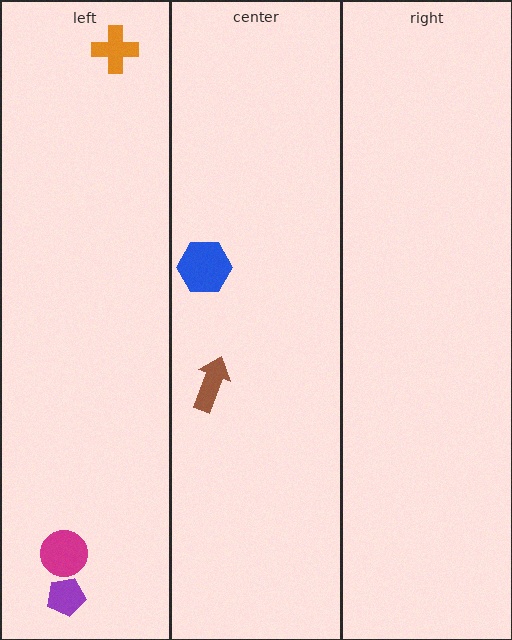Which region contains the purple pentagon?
The left region.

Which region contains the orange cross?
The left region.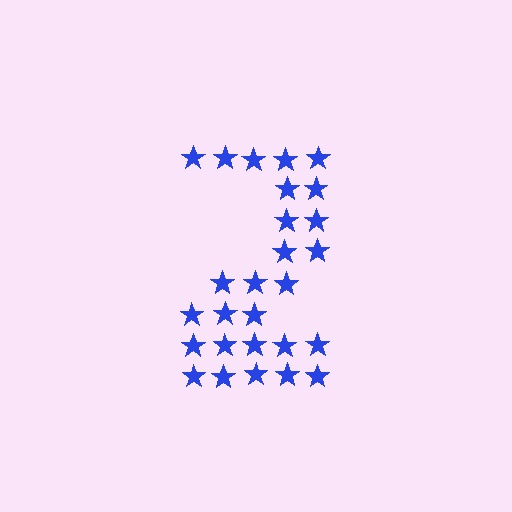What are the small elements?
The small elements are stars.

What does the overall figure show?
The overall figure shows the digit 2.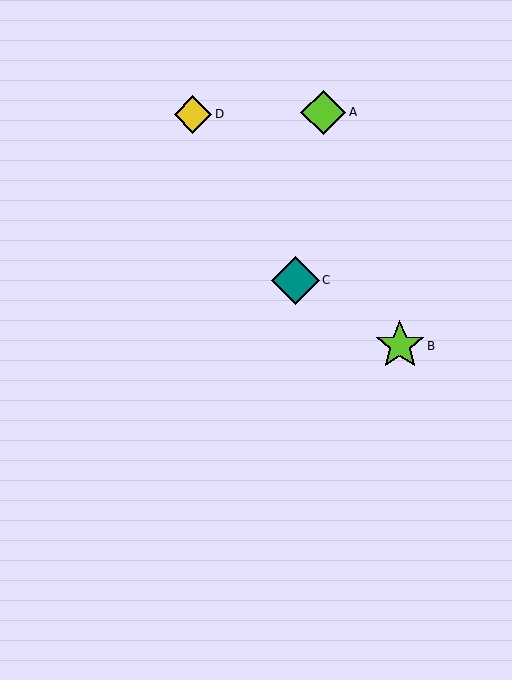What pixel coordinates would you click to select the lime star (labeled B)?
Click at (400, 346) to select the lime star B.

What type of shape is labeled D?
Shape D is a yellow diamond.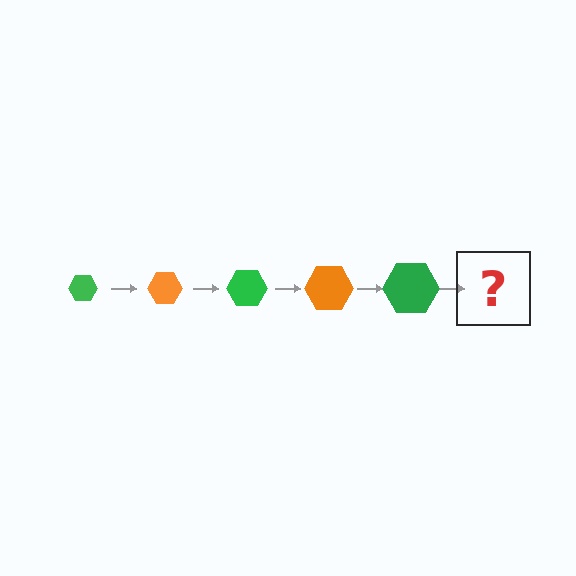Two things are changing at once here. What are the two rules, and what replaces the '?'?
The two rules are that the hexagon grows larger each step and the color cycles through green and orange. The '?' should be an orange hexagon, larger than the previous one.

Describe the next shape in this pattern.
It should be an orange hexagon, larger than the previous one.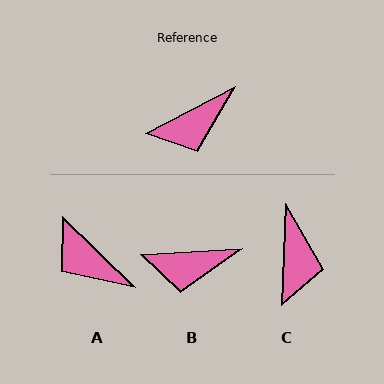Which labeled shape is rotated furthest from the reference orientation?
A, about 73 degrees away.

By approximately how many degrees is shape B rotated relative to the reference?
Approximately 24 degrees clockwise.